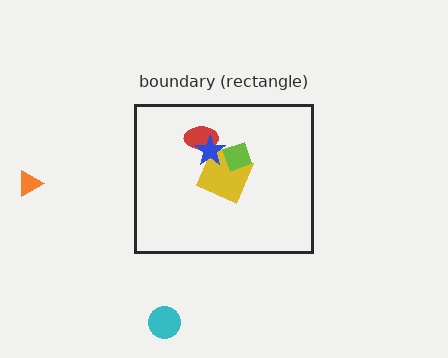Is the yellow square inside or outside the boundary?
Inside.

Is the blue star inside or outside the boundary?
Inside.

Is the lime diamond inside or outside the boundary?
Inside.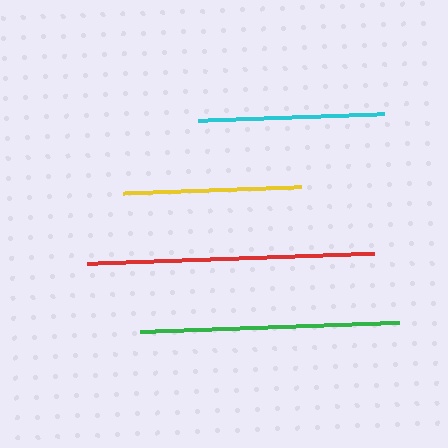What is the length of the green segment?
The green segment is approximately 259 pixels long.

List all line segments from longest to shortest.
From longest to shortest: red, green, cyan, yellow.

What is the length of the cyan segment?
The cyan segment is approximately 186 pixels long.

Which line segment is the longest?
The red line is the longest at approximately 287 pixels.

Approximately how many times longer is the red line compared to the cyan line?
The red line is approximately 1.5 times the length of the cyan line.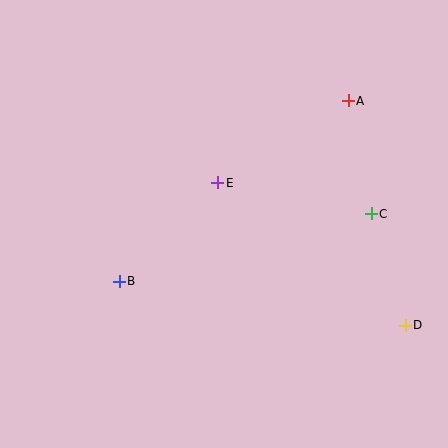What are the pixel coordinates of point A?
Point A is at (348, 101).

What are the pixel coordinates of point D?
Point D is at (405, 325).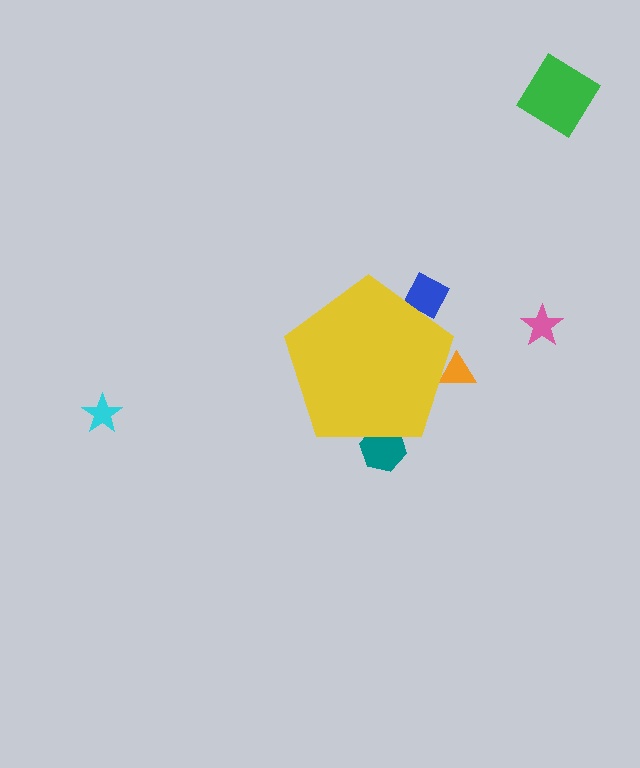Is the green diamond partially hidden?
No, the green diamond is fully visible.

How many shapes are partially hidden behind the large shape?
3 shapes are partially hidden.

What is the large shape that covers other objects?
A yellow pentagon.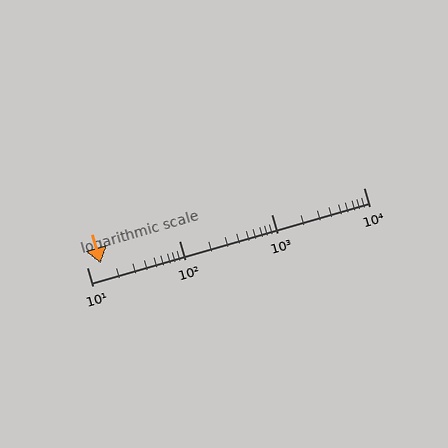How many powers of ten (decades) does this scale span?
The scale spans 3 decades, from 10 to 10000.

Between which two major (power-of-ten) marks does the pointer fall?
The pointer is between 10 and 100.